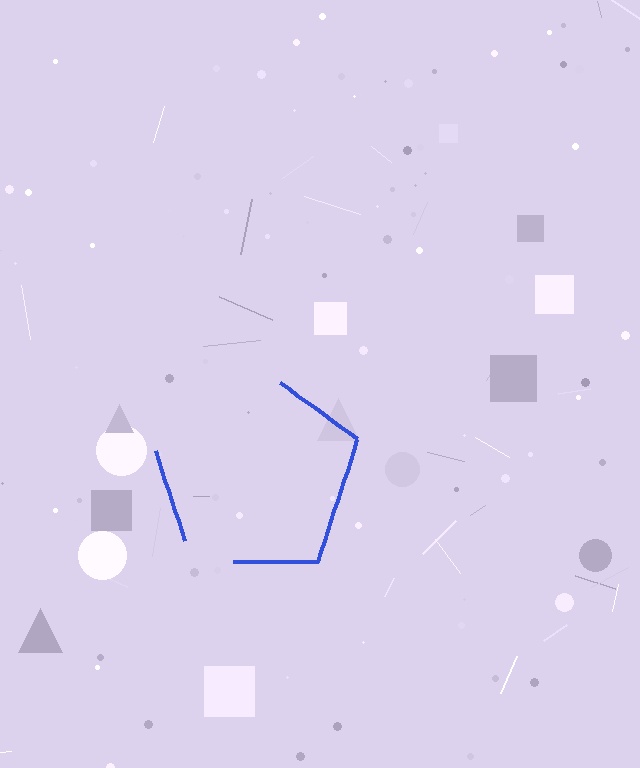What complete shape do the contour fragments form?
The contour fragments form a pentagon.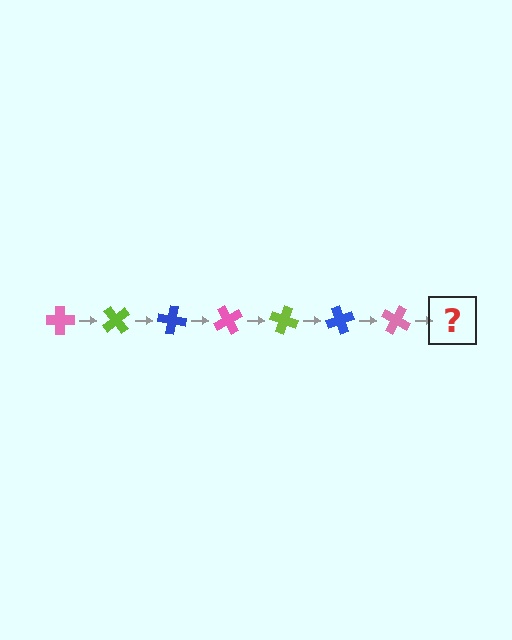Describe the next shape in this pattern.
It should be a lime cross, rotated 350 degrees from the start.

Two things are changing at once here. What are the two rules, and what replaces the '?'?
The two rules are that it rotates 50 degrees each step and the color cycles through pink, lime, and blue. The '?' should be a lime cross, rotated 350 degrees from the start.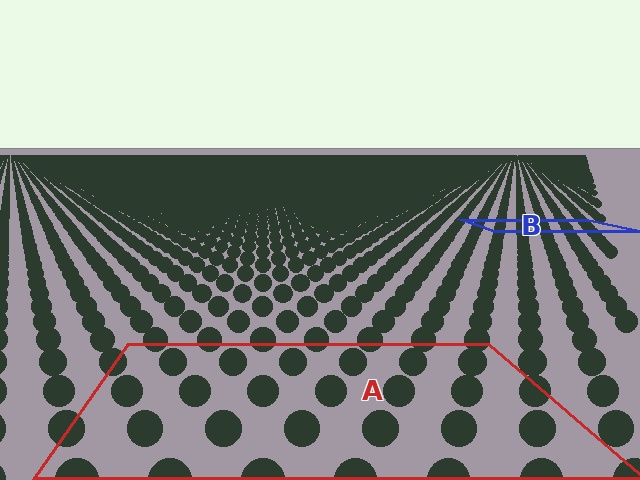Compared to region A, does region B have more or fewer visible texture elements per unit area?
Region B has more texture elements per unit area — they are packed more densely because it is farther away.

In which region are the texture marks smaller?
The texture marks are smaller in region B, because it is farther away.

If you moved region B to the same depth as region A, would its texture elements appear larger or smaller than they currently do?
They would appear larger. At a closer depth, the same texture elements are projected at a bigger on-screen size.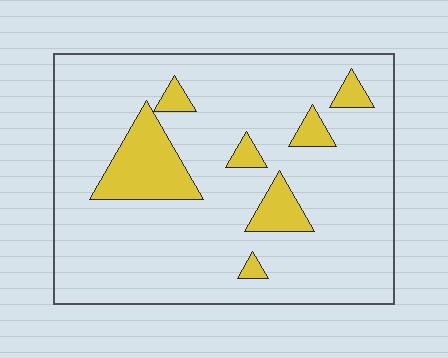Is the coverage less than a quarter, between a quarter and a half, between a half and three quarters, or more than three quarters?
Less than a quarter.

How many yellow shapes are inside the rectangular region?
7.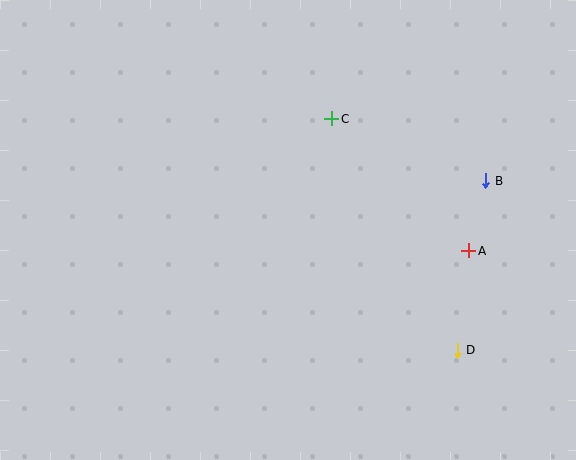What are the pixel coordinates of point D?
Point D is at (457, 350).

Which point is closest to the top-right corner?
Point B is closest to the top-right corner.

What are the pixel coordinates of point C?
Point C is at (332, 119).